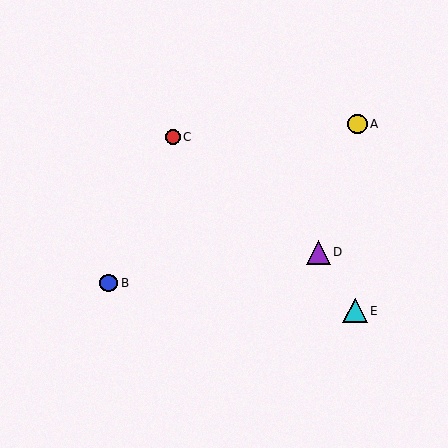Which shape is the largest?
The cyan triangle (labeled E) is the largest.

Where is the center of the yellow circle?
The center of the yellow circle is at (357, 124).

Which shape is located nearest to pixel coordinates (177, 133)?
The red circle (labeled C) at (173, 137) is nearest to that location.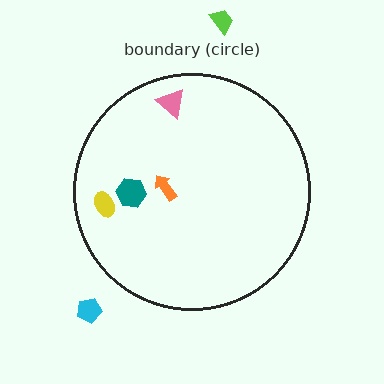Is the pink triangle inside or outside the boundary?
Inside.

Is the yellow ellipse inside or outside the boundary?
Inside.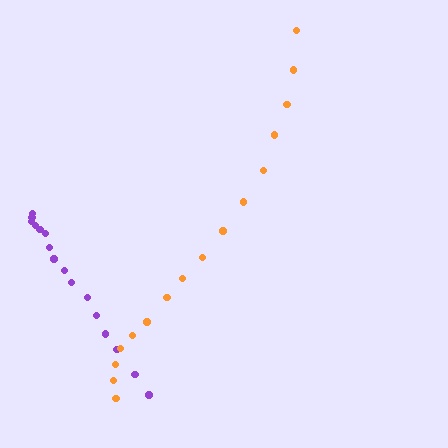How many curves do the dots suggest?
There are 2 distinct paths.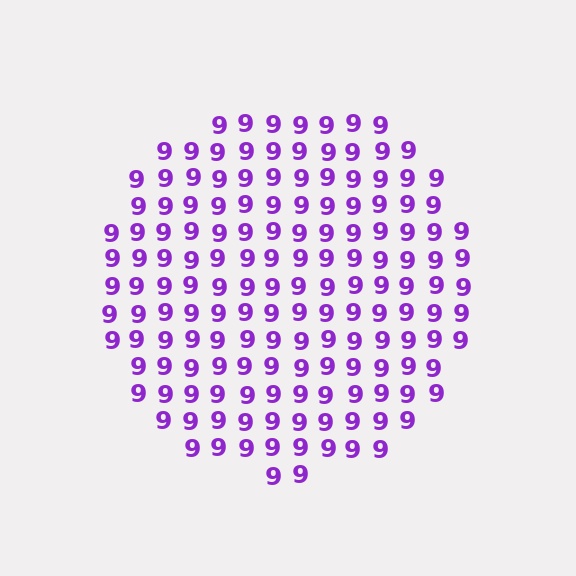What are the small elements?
The small elements are digit 9's.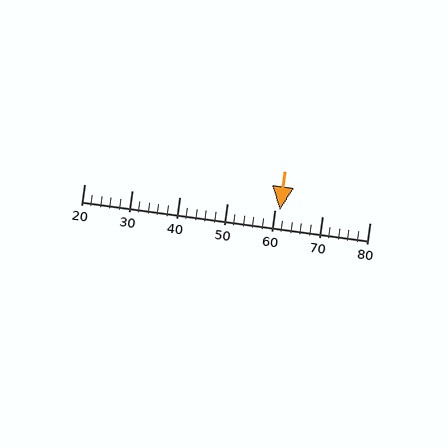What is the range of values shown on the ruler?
The ruler shows values from 20 to 80.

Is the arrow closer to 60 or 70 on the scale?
The arrow is closer to 60.